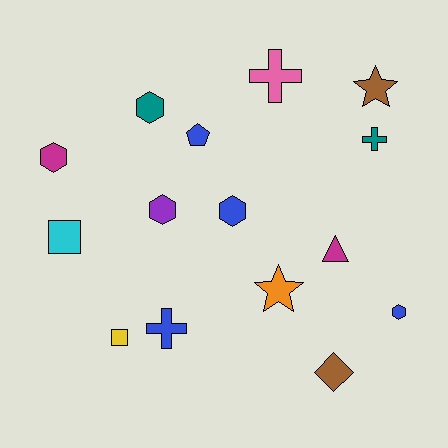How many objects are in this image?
There are 15 objects.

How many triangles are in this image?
There is 1 triangle.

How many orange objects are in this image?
There is 1 orange object.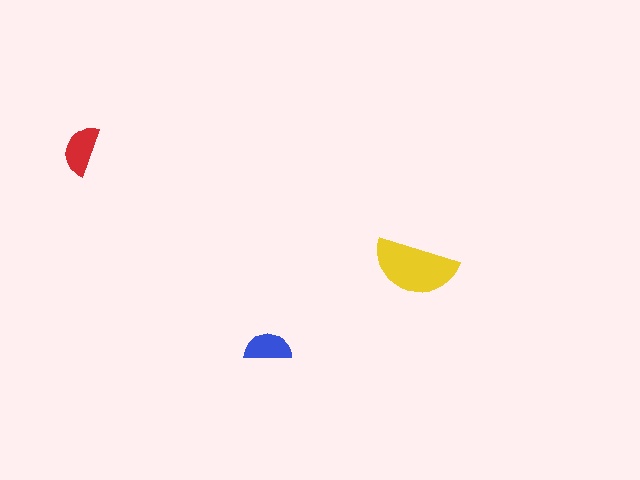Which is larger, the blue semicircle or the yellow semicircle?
The yellow one.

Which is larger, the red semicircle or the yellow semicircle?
The yellow one.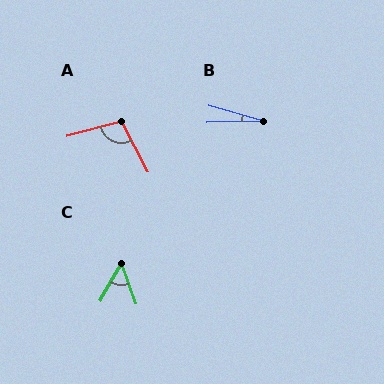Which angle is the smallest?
B, at approximately 18 degrees.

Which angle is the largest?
A, at approximately 103 degrees.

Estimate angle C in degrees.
Approximately 49 degrees.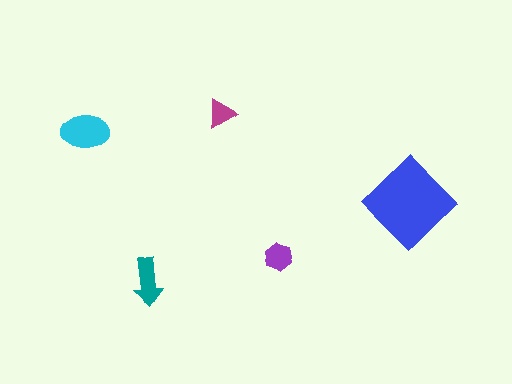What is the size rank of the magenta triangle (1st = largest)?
5th.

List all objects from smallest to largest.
The magenta triangle, the purple hexagon, the teal arrow, the cyan ellipse, the blue diamond.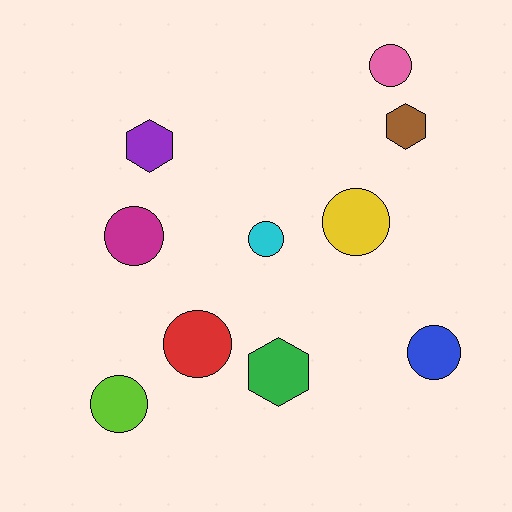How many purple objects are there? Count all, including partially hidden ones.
There is 1 purple object.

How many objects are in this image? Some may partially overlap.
There are 10 objects.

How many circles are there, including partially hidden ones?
There are 7 circles.